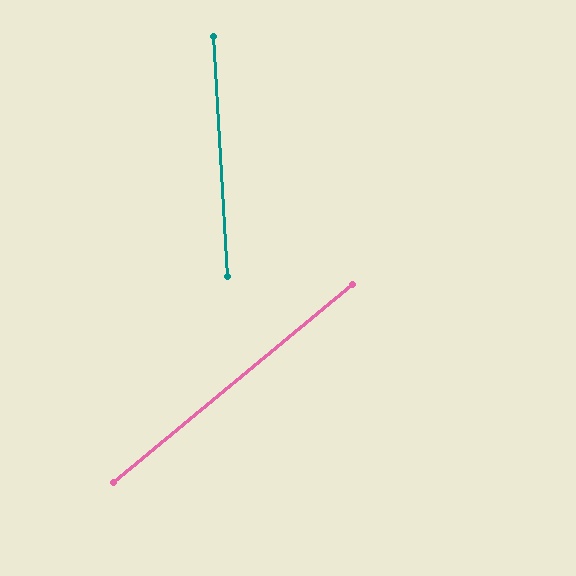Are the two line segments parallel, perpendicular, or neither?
Neither parallel nor perpendicular — they differ by about 54°.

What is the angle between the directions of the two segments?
Approximately 54 degrees.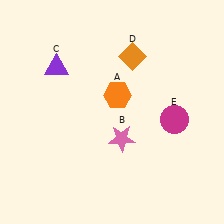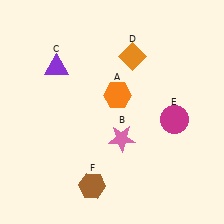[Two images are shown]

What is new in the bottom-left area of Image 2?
A brown hexagon (F) was added in the bottom-left area of Image 2.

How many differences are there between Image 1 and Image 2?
There is 1 difference between the two images.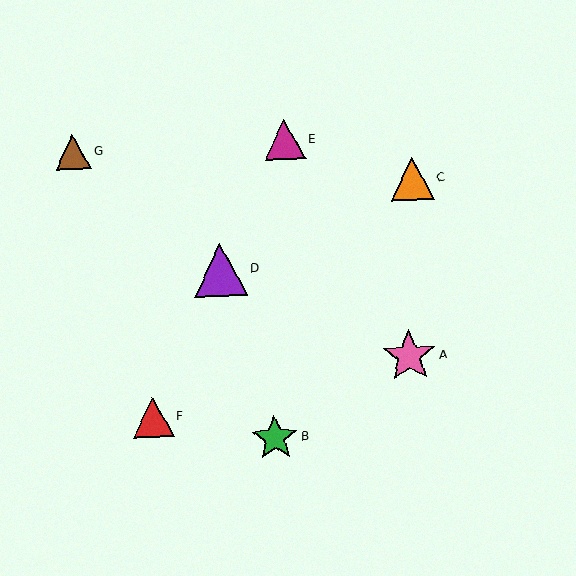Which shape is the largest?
The pink star (labeled A) is the largest.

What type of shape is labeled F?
Shape F is a red triangle.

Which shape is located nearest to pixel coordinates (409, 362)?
The pink star (labeled A) at (409, 356) is nearest to that location.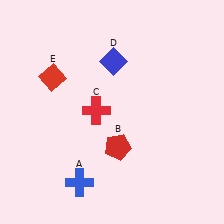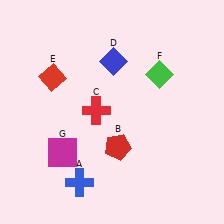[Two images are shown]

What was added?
A green diamond (F), a magenta square (G) were added in Image 2.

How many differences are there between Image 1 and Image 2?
There are 2 differences between the two images.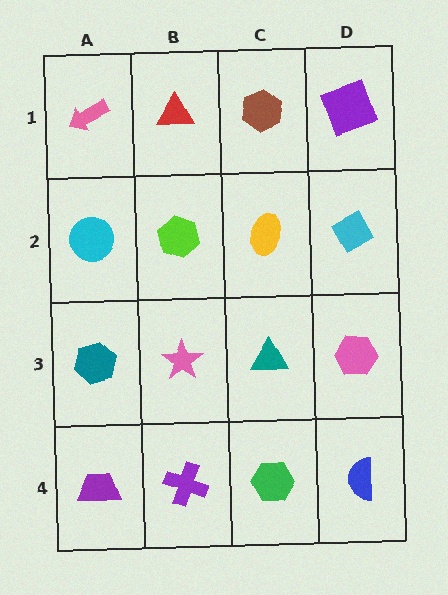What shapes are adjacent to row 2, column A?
A pink arrow (row 1, column A), a teal hexagon (row 3, column A), a lime hexagon (row 2, column B).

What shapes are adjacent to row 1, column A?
A cyan circle (row 2, column A), a red triangle (row 1, column B).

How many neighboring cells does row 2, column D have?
3.